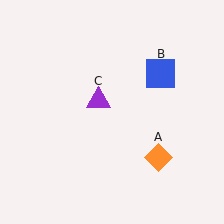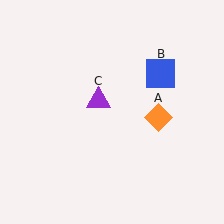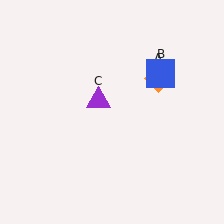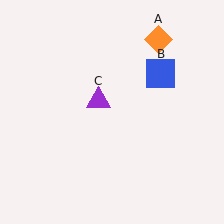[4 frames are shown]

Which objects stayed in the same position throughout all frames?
Blue square (object B) and purple triangle (object C) remained stationary.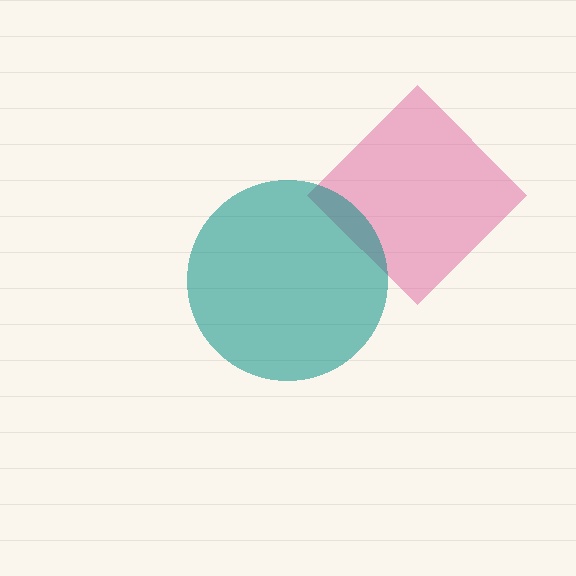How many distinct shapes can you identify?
There are 2 distinct shapes: a pink diamond, a teal circle.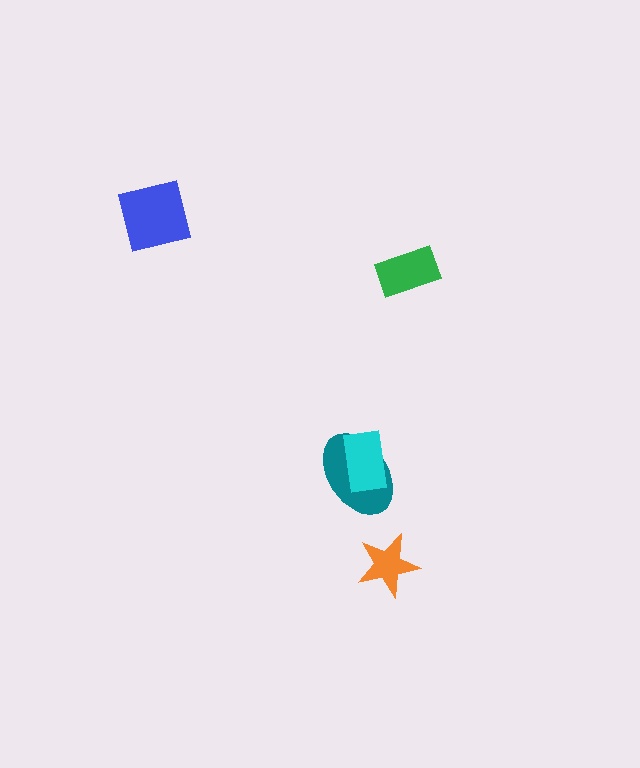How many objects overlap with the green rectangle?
0 objects overlap with the green rectangle.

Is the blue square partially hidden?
No, no other shape covers it.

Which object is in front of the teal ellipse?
The cyan rectangle is in front of the teal ellipse.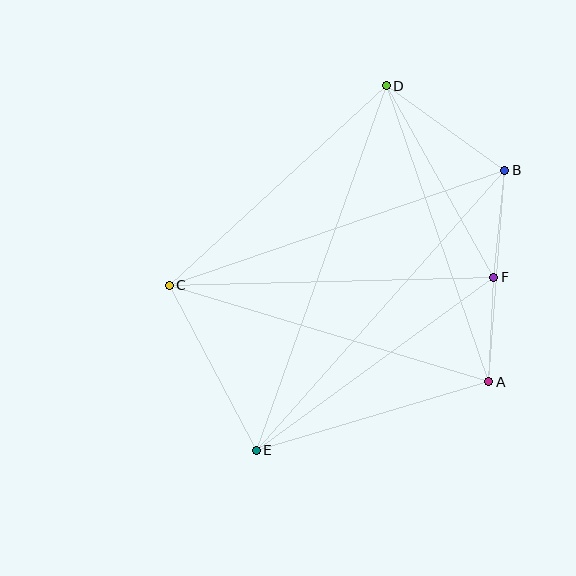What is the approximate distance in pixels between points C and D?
The distance between C and D is approximately 295 pixels.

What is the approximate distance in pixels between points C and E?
The distance between C and E is approximately 186 pixels.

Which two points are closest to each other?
Points A and F are closest to each other.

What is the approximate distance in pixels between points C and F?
The distance between C and F is approximately 325 pixels.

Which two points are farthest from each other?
Points D and E are farthest from each other.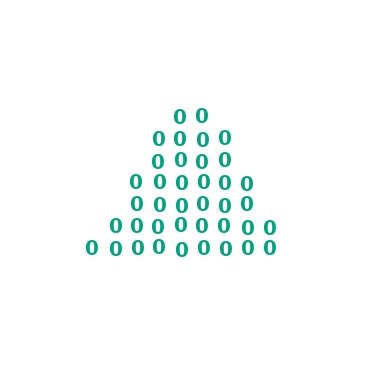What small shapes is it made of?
It is made of small digit 0's.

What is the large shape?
The large shape is a triangle.